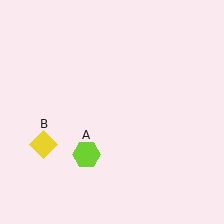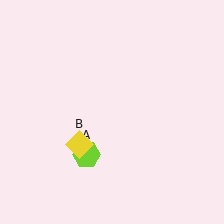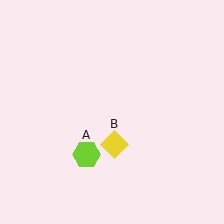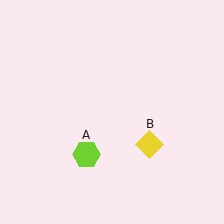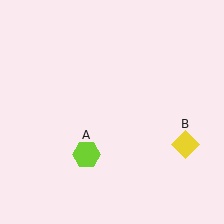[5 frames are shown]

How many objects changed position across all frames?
1 object changed position: yellow diamond (object B).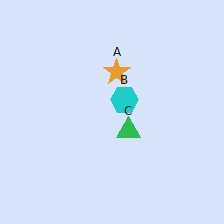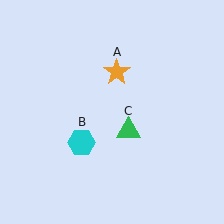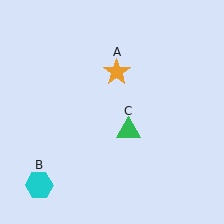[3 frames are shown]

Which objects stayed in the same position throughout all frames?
Orange star (object A) and green triangle (object C) remained stationary.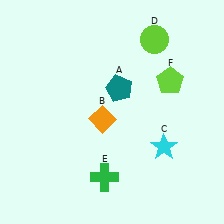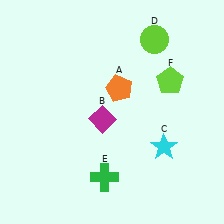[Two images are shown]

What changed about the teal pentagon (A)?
In Image 1, A is teal. In Image 2, it changed to orange.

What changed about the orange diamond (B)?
In Image 1, B is orange. In Image 2, it changed to magenta.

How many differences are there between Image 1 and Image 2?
There are 2 differences between the two images.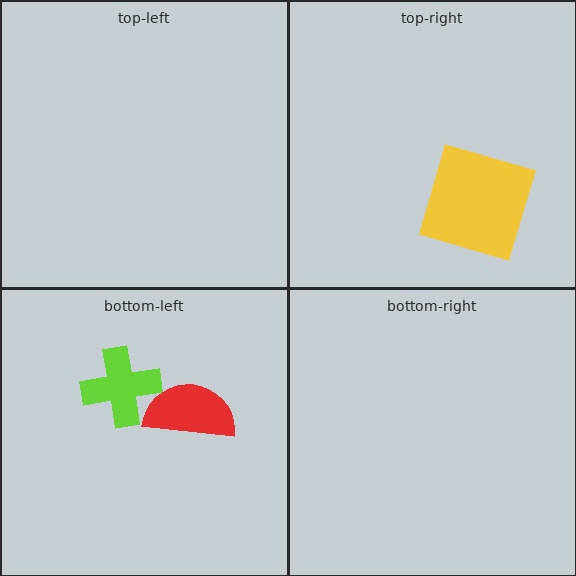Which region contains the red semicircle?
The bottom-left region.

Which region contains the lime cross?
The bottom-left region.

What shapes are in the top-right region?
The yellow square.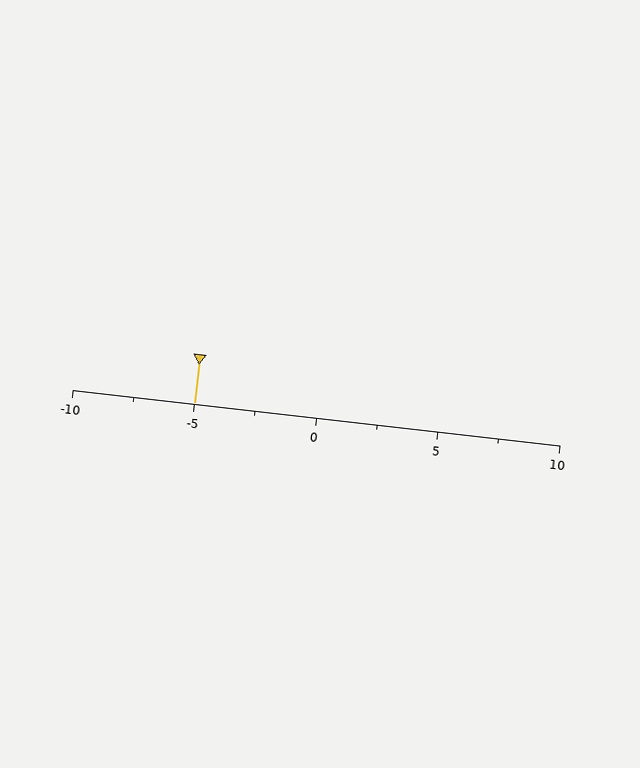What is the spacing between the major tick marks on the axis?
The major ticks are spaced 5 apart.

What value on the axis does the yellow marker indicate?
The marker indicates approximately -5.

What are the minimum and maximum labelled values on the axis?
The axis runs from -10 to 10.